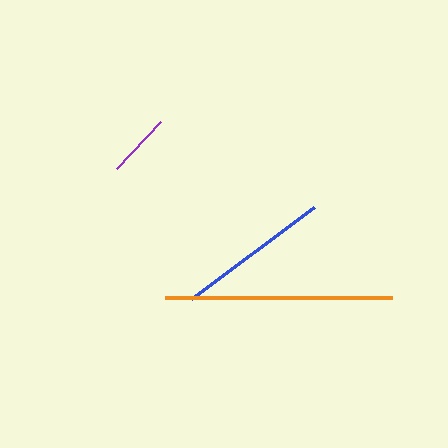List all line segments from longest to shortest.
From longest to shortest: orange, blue, purple.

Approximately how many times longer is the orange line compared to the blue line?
The orange line is approximately 1.5 times the length of the blue line.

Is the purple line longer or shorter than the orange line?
The orange line is longer than the purple line.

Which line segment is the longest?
The orange line is the longest at approximately 227 pixels.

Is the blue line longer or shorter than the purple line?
The blue line is longer than the purple line.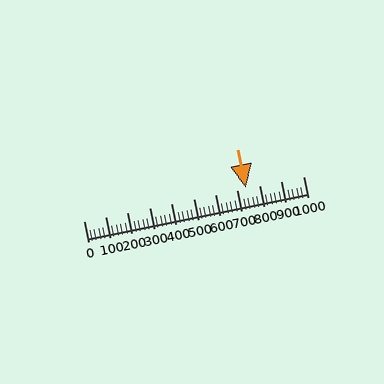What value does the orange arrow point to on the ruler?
The orange arrow points to approximately 738.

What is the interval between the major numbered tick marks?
The major tick marks are spaced 100 units apart.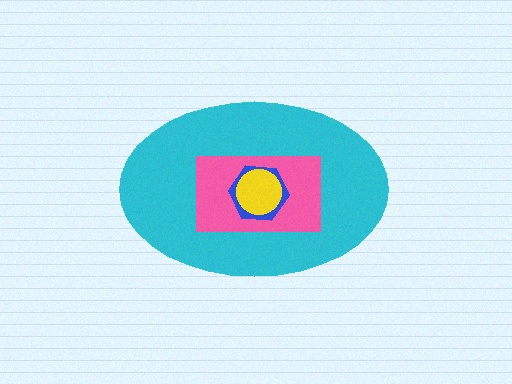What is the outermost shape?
The cyan ellipse.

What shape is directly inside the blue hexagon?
The yellow circle.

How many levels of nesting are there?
4.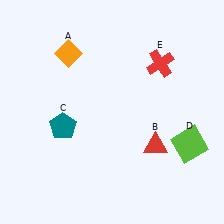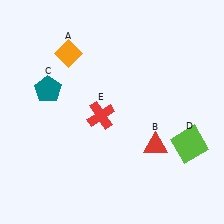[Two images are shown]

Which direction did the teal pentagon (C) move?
The teal pentagon (C) moved up.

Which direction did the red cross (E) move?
The red cross (E) moved left.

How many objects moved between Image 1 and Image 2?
2 objects moved between the two images.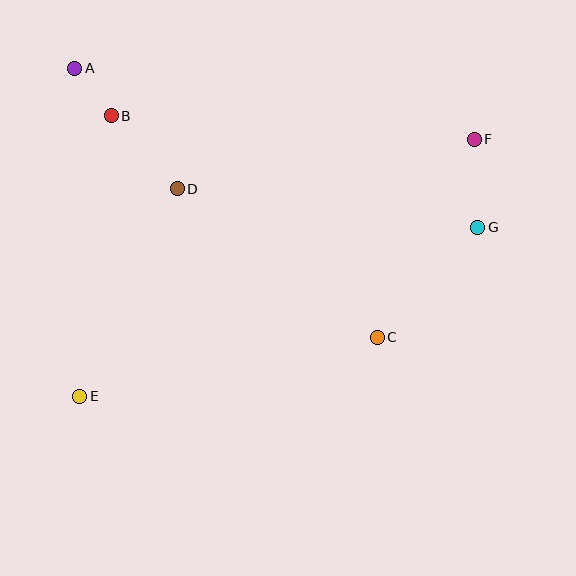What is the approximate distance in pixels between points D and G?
The distance between D and G is approximately 303 pixels.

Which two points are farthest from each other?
Points E and F are farthest from each other.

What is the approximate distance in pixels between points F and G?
The distance between F and G is approximately 88 pixels.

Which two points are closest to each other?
Points A and B are closest to each other.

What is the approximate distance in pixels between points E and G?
The distance between E and G is approximately 432 pixels.